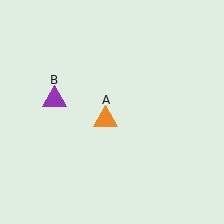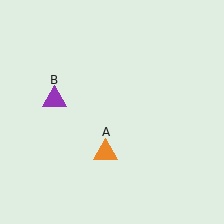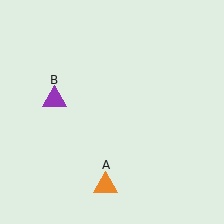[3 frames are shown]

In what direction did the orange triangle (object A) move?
The orange triangle (object A) moved down.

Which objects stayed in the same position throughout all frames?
Purple triangle (object B) remained stationary.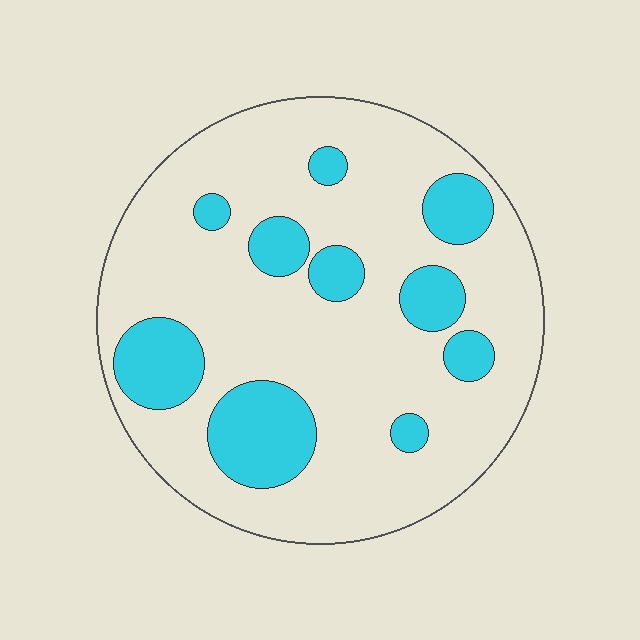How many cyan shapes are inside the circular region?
10.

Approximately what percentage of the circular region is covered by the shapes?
Approximately 20%.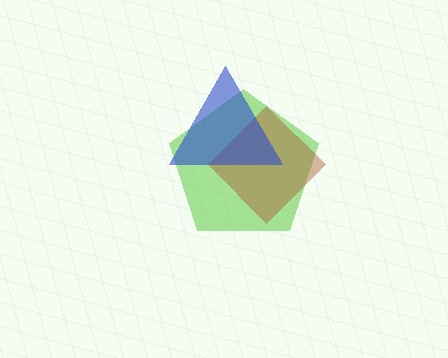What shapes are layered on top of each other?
The layered shapes are: a lime pentagon, a brown diamond, a blue triangle.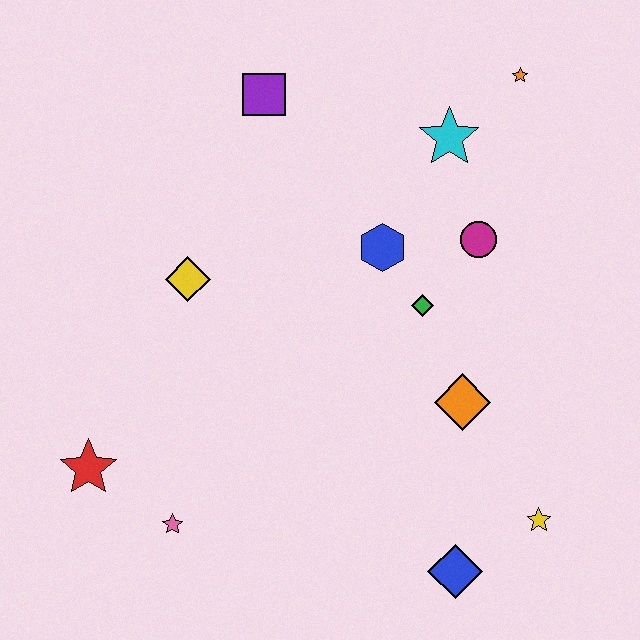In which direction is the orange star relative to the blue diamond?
The orange star is above the blue diamond.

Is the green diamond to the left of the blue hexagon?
No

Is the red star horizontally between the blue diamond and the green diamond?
No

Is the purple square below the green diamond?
No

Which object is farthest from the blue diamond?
The purple square is farthest from the blue diamond.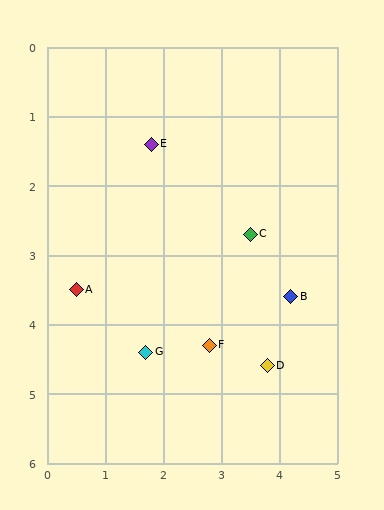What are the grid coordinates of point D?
Point D is at approximately (3.8, 4.6).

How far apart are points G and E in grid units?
Points G and E are about 3.0 grid units apart.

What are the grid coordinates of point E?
Point E is at approximately (1.8, 1.4).